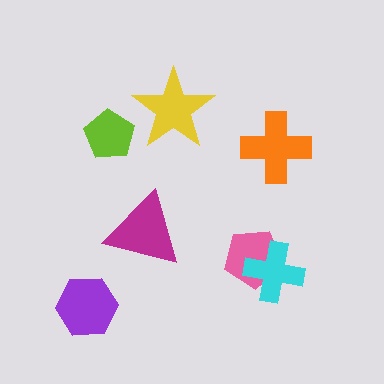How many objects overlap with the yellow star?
0 objects overlap with the yellow star.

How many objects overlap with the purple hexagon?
0 objects overlap with the purple hexagon.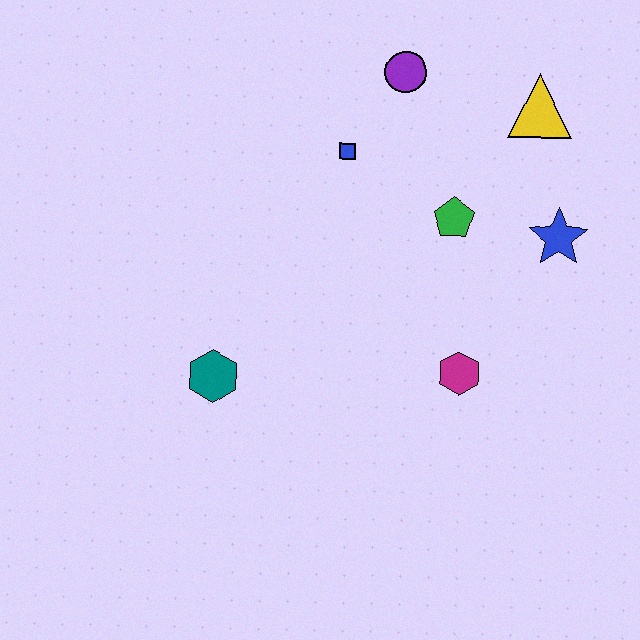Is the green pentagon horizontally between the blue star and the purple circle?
Yes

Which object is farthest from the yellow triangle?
The teal hexagon is farthest from the yellow triangle.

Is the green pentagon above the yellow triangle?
No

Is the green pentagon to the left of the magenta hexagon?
Yes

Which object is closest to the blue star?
The green pentagon is closest to the blue star.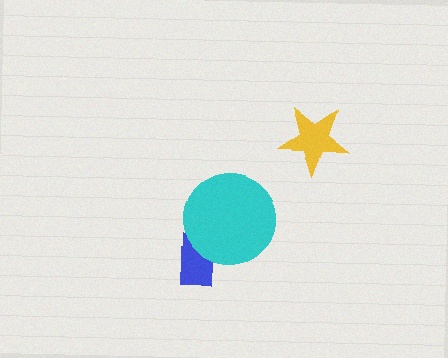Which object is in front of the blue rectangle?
The cyan circle is in front of the blue rectangle.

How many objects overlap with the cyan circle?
1 object overlaps with the cyan circle.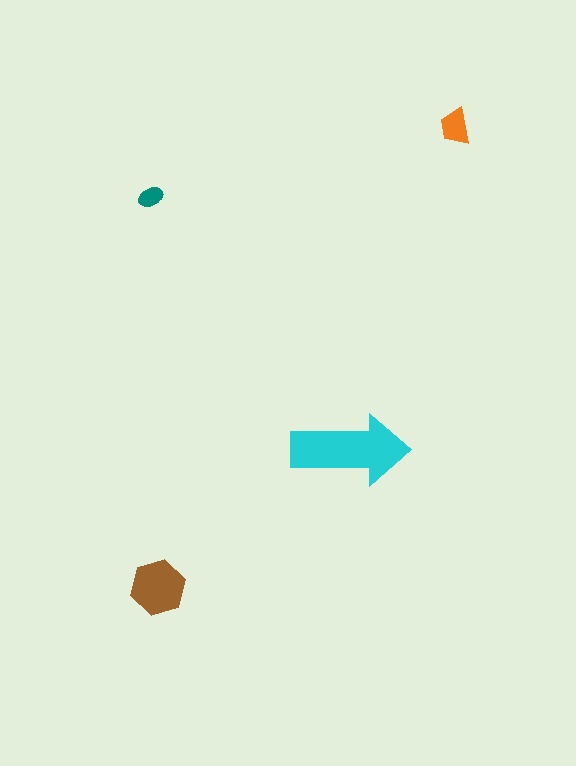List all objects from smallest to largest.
The teal ellipse, the orange trapezoid, the brown hexagon, the cyan arrow.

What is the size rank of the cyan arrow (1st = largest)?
1st.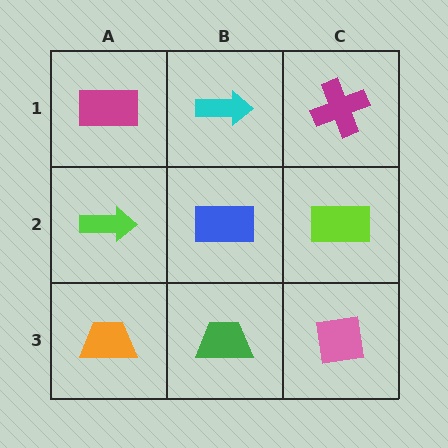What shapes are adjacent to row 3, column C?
A lime rectangle (row 2, column C), a green trapezoid (row 3, column B).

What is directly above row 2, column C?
A magenta cross.